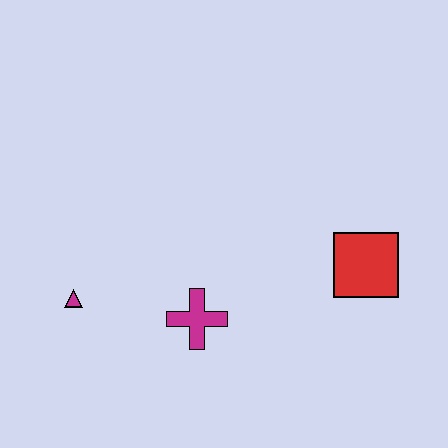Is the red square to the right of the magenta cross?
Yes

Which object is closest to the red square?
The magenta cross is closest to the red square.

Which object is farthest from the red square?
The magenta triangle is farthest from the red square.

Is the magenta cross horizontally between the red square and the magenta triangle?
Yes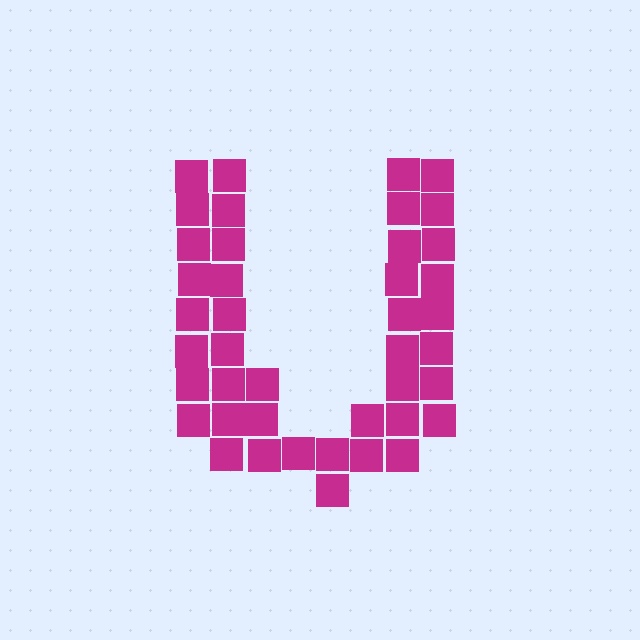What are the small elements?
The small elements are squares.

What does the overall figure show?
The overall figure shows the letter U.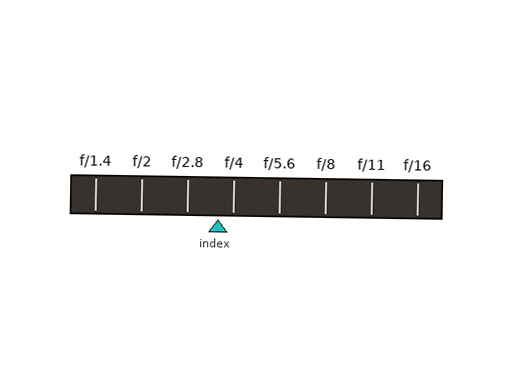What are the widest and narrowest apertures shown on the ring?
The widest aperture shown is f/1.4 and the narrowest is f/16.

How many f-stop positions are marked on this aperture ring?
There are 8 f-stop positions marked.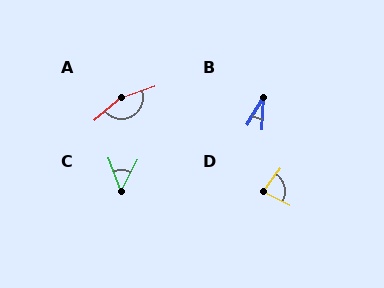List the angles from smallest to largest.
B (28°), C (48°), D (79°), A (158°).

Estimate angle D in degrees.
Approximately 79 degrees.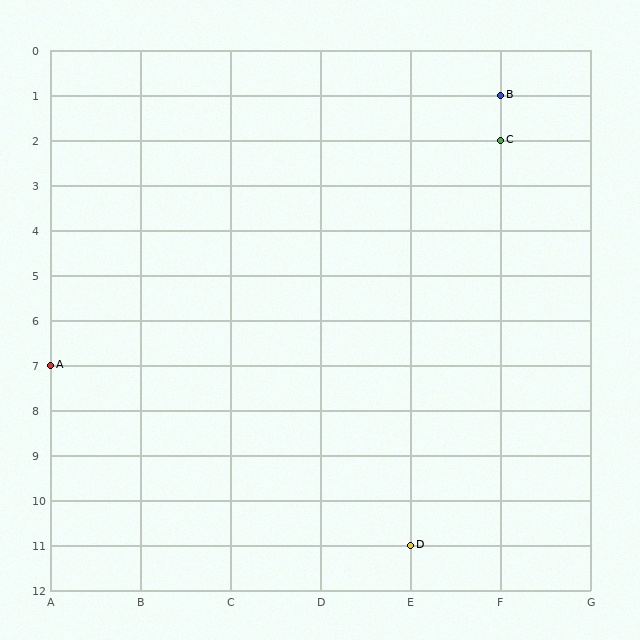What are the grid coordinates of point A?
Point A is at grid coordinates (A, 7).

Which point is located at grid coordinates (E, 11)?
Point D is at (E, 11).